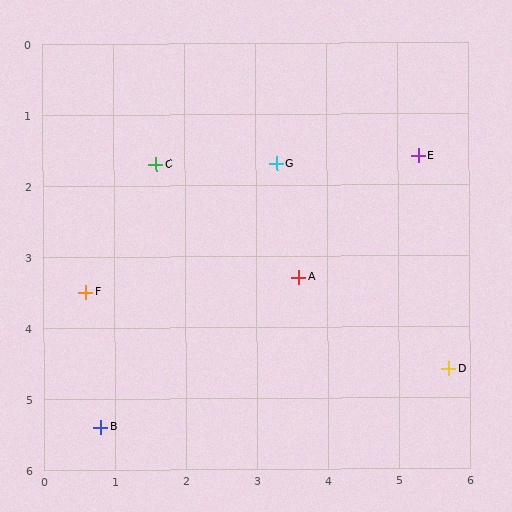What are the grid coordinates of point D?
Point D is at approximately (5.7, 4.6).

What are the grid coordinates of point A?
Point A is at approximately (3.6, 3.3).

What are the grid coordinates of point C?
Point C is at approximately (1.6, 1.7).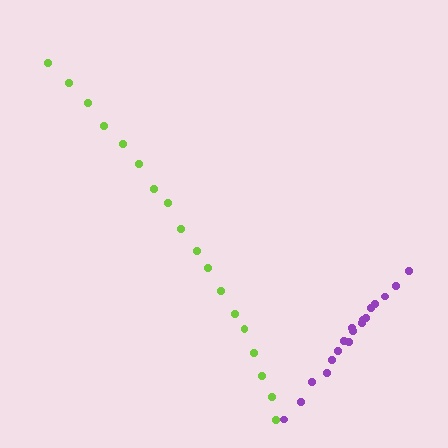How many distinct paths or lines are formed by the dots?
There are 2 distinct paths.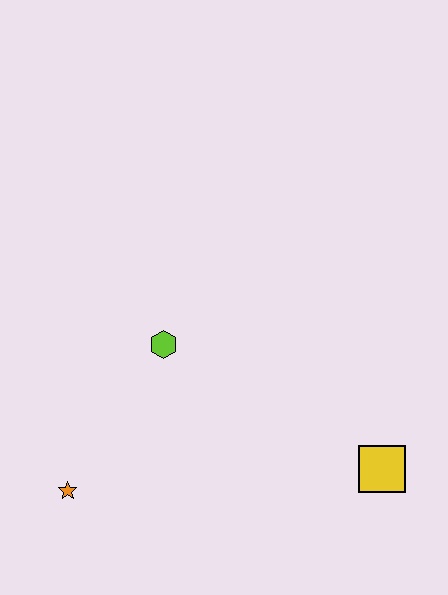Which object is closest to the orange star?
The lime hexagon is closest to the orange star.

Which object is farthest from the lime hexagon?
The yellow square is farthest from the lime hexagon.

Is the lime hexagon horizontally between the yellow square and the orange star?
Yes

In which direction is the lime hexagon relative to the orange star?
The lime hexagon is above the orange star.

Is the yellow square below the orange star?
No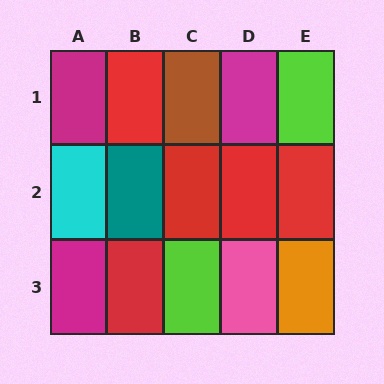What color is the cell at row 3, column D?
Pink.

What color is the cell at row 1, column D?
Magenta.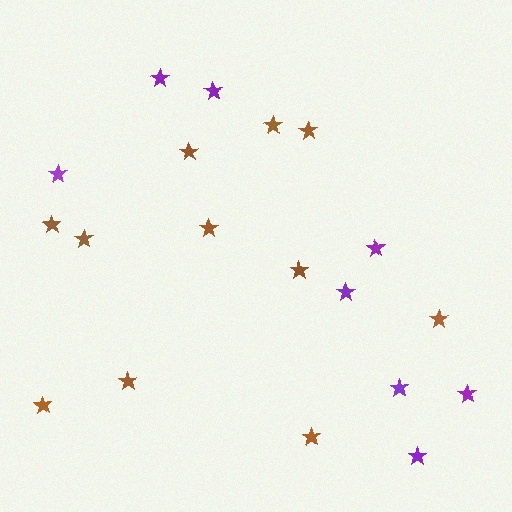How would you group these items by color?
There are 2 groups: one group of brown stars (11) and one group of purple stars (8).